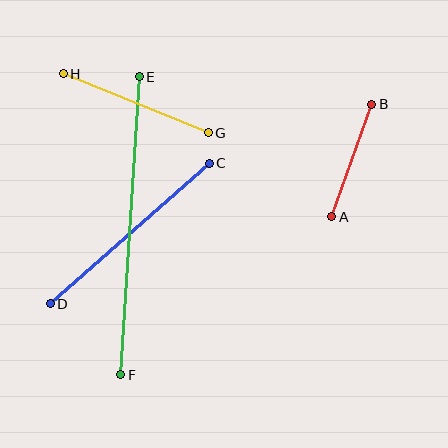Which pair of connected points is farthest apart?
Points E and F are farthest apart.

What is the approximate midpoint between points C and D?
The midpoint is at approximately (130, 234) pixels.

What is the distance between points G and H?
The distance is approximately 157 pixels.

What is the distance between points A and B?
The distance is approximately 119 pixels.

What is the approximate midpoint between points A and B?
The midpoint is at approximately (352, 161) pixels.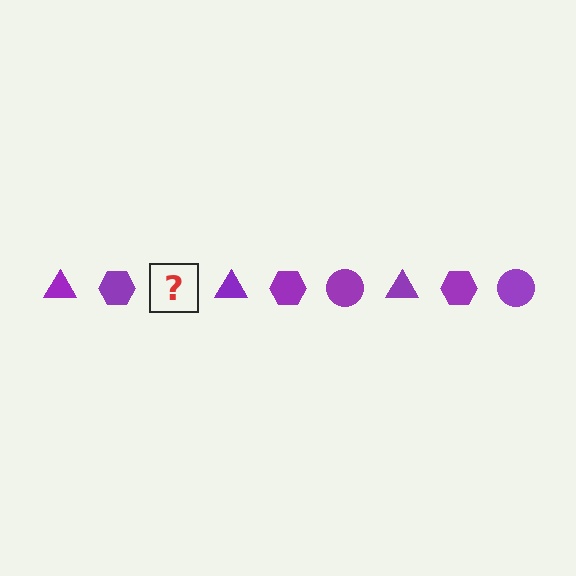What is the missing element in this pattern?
The missing element is a purple circle.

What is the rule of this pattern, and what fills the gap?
The rule is that the pattern cycles through triangle, hexagon, circle shapes in purple. The gap should be filled with a purple circle.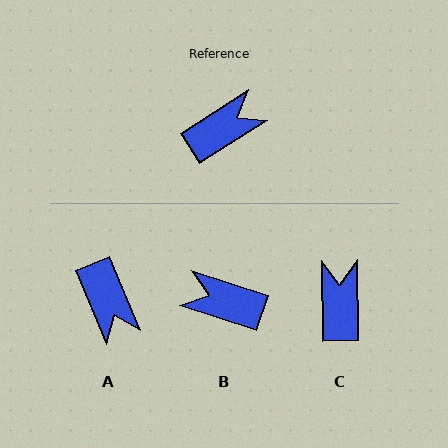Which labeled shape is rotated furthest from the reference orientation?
B, about 130 degrees away.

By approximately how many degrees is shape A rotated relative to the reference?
Approximately 100 degrees clockwise.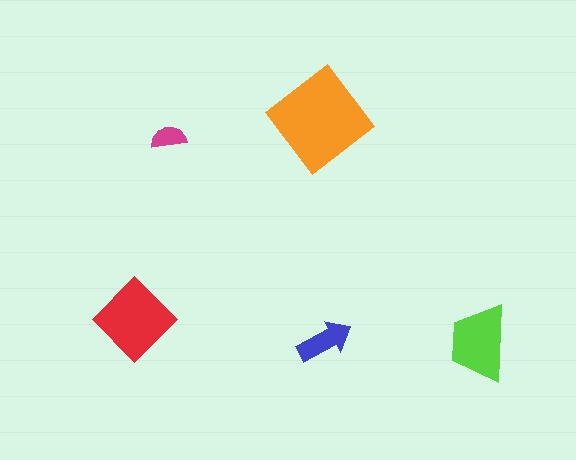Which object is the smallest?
The magenta semicircle.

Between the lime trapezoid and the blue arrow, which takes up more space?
The lime trapezoid.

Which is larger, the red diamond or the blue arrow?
The red diamond.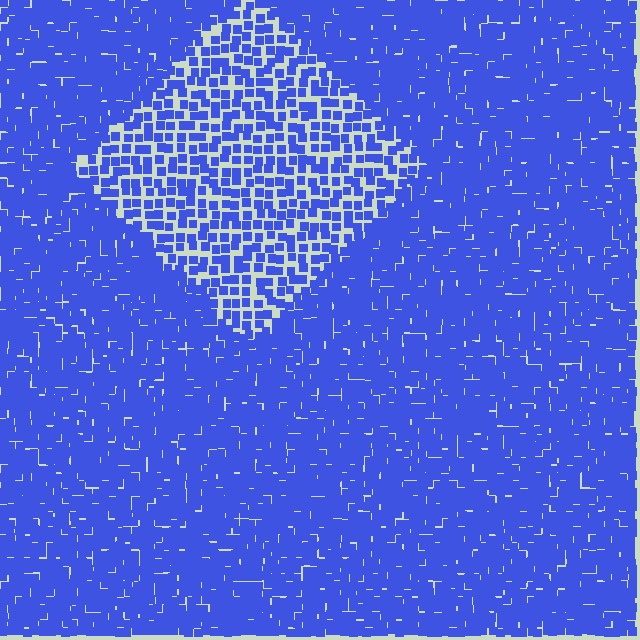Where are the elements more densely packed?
The elements are more densely packed outside the diamond boundary.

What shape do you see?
I see a diamond.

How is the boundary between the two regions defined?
The boundary is defined by a change in element density (approximately 2.0x ratio). All elements are the same color, size, and shape.